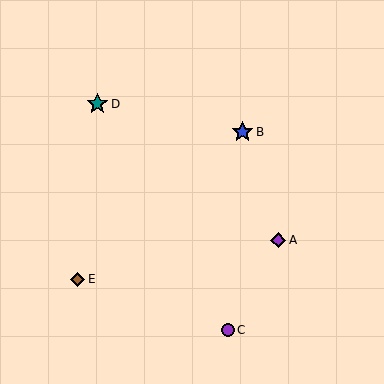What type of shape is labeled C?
Shape C is a purple circle.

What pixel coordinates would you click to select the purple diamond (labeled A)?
Click at (278, 240) to select the purple diamond A.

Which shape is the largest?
The blue star (labeled B) is the largest.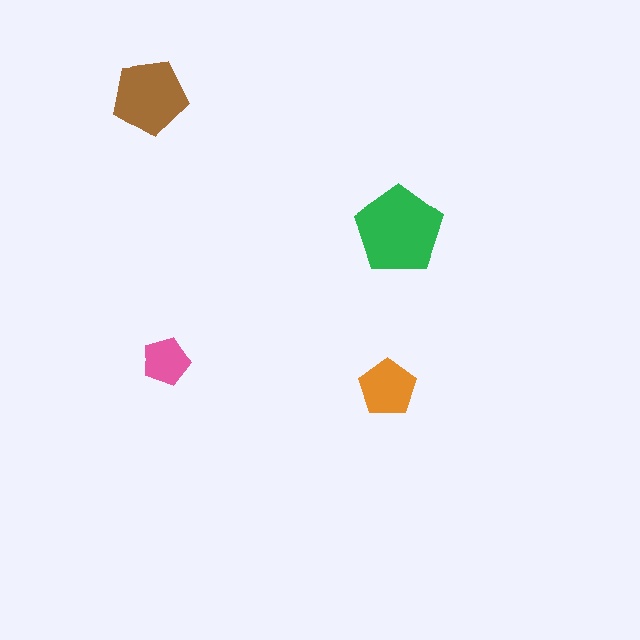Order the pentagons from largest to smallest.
the green one, the brown one, the orange one, the pink one.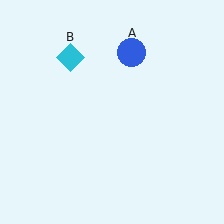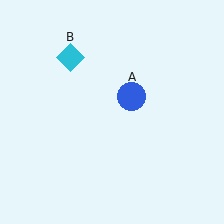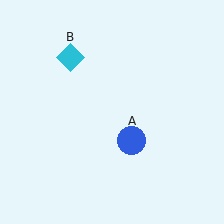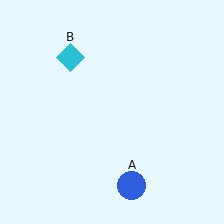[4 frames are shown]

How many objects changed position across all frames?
1 object changed position: blue circle (object A).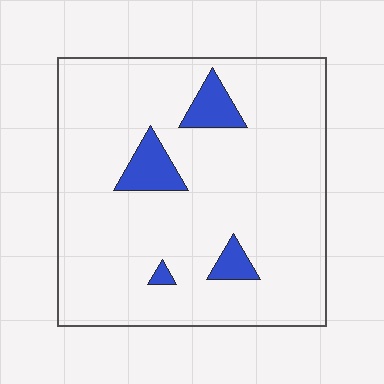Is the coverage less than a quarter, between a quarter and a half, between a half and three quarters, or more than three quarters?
Less than a quarter.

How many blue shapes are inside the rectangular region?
4.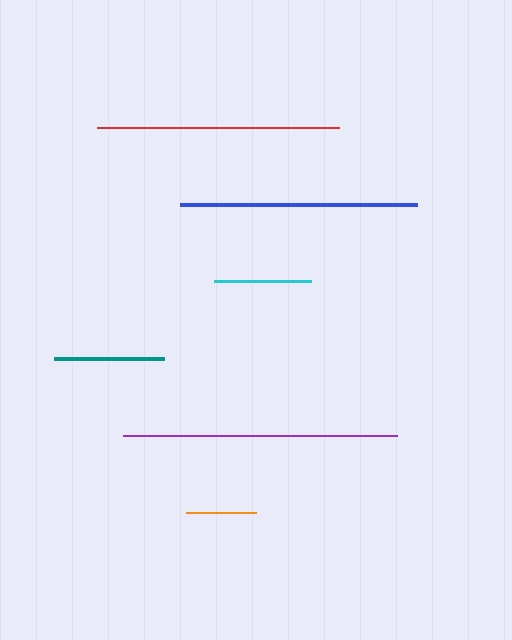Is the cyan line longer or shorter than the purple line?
The purple line is longer than the cyan line.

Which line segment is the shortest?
The orange line is the shortest at approximately 69 pixels.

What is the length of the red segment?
The red segment is approximately 242 pixels long.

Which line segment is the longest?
The purple line is the longest at approximately 274 pixels.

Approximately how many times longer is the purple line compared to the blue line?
The purple line is approximately 1.2 times the length of the blue line.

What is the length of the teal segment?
The teal segment is approximately 109 pixels long.